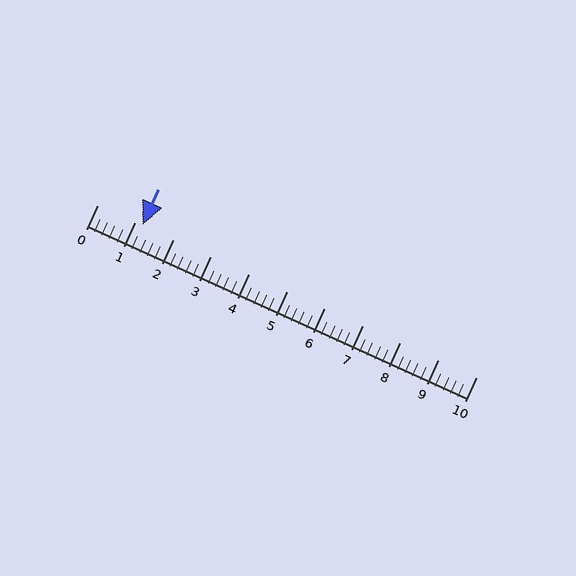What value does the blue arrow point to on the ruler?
The blue arrow points to approximately 1.2.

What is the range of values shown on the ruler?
The ruler shows values from 0 to 10.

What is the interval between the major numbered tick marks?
The major tick marks are spaced 1 units apart.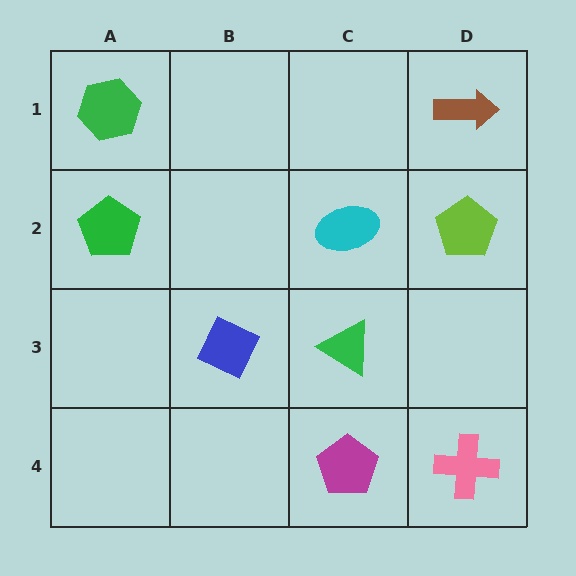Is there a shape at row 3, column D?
No, that cell is empty.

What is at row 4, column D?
A pink cross.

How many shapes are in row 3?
2 shapes.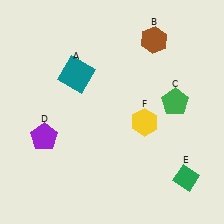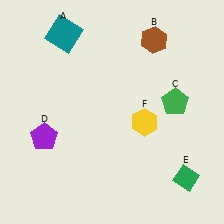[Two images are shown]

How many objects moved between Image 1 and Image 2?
1 object moved between the two images.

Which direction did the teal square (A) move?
The teal square (A) moved up.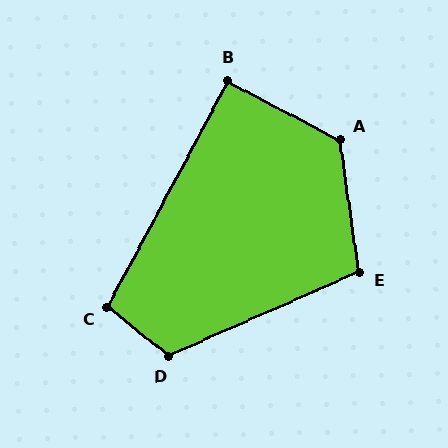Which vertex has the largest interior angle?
A, at approximately 126 degrees.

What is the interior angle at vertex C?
Approximately 101 degrees (obtuse).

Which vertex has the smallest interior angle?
B, at approximately 90 degrees.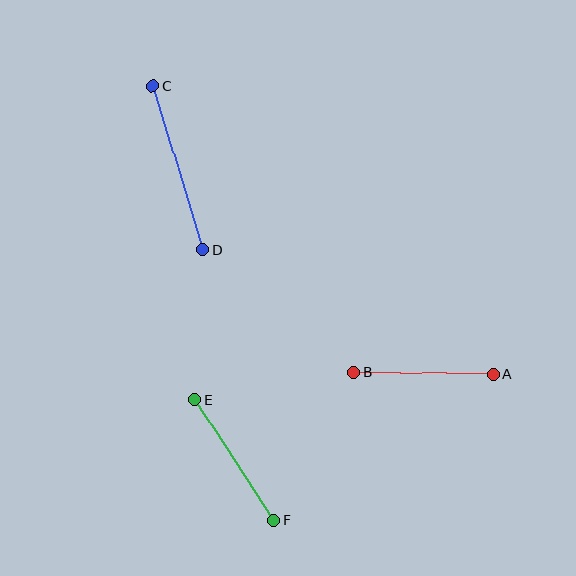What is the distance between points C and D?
The distance is approximately 171 pixels.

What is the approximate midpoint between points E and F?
The midpoint is at approximately (234, 460) pixels.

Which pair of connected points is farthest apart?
Points C and D are farthest apart.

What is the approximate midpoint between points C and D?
The midpoint is at approximately (178, 168) pixels.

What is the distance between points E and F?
The distance is approximately 143 pixels.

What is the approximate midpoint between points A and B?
The midpoint is at approximately (424, 373) pixels.